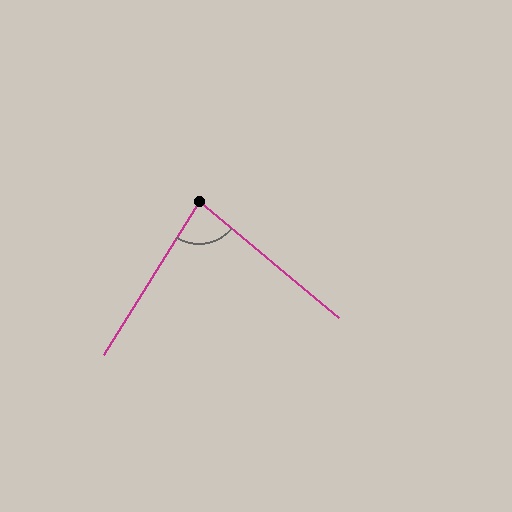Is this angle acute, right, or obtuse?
It is acute.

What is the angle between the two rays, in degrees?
Approximately 82 degrees.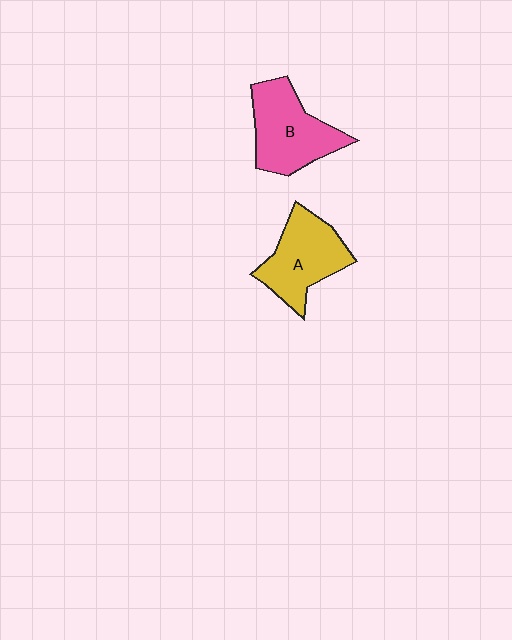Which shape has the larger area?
Shape B (pink).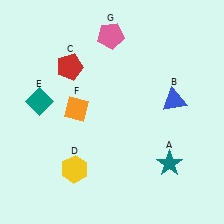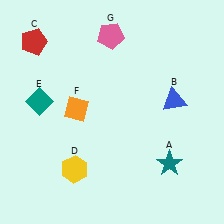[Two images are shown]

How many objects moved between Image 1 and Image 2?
1 object moved between the two images.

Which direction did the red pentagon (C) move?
The red pentagon (C) moved left.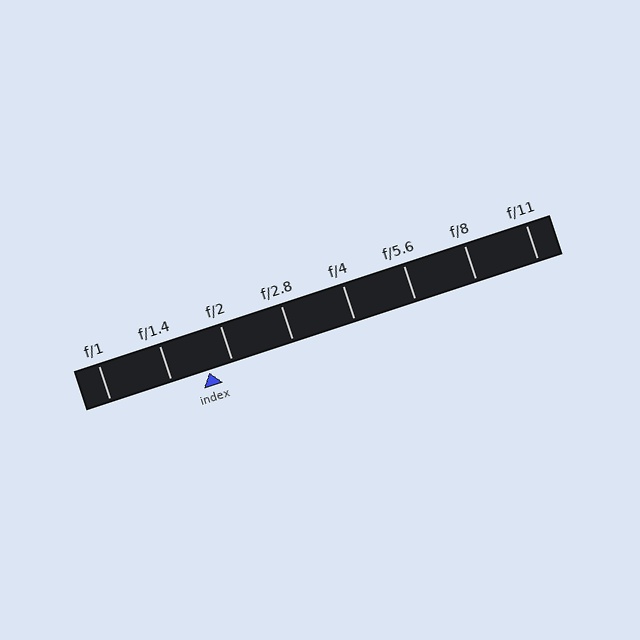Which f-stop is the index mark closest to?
The index mark is closest to f/2.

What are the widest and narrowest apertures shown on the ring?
The widest aperture shown is f/1 and the narrowest is f/11.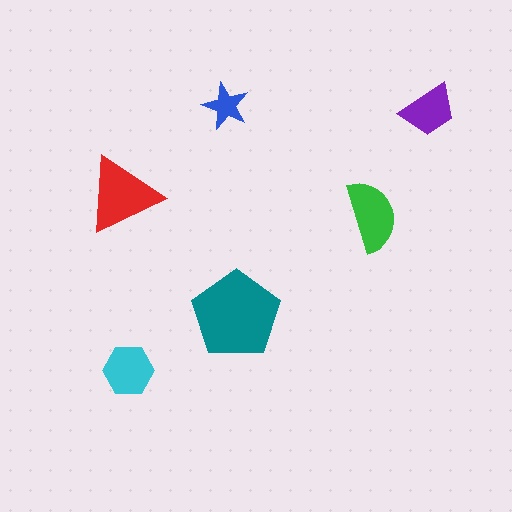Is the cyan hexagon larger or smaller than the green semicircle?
Smaller.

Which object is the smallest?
The blue star.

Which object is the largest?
The teal pentagon.